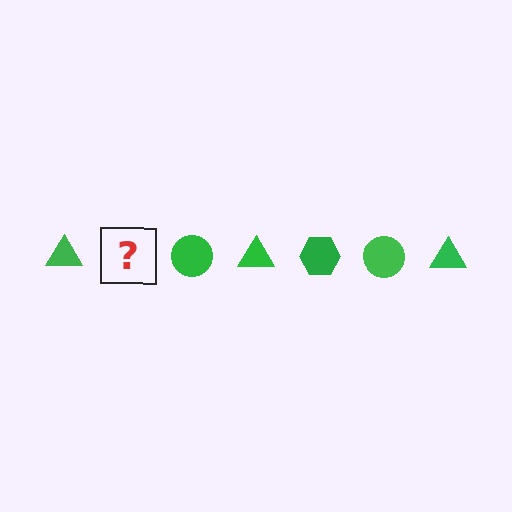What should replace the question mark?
The question mark should be replaced with a green hexagon.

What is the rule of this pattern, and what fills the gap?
The rule is that the pattern cycles through triangle, hexagon, circle shapes in green. The gap should be filled with a green hexagon.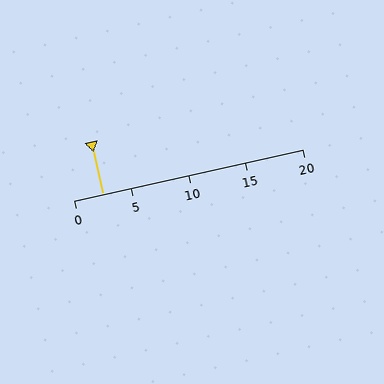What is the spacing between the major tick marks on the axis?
The major ticks are spaced 5 apart.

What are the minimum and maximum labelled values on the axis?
The axis runs from 0 to 20.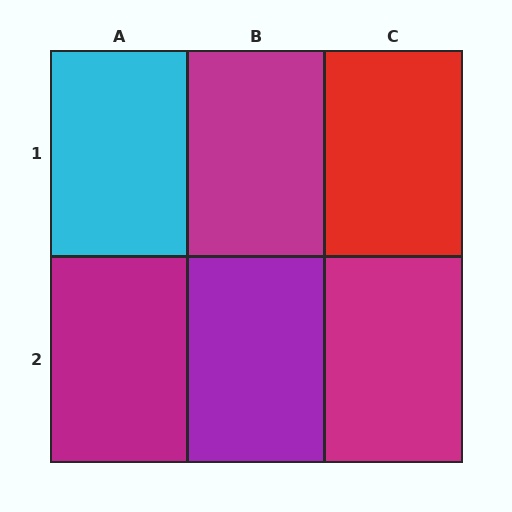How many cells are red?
1 cell is red.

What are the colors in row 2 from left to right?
Magenta, purple, magenta.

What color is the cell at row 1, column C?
Red.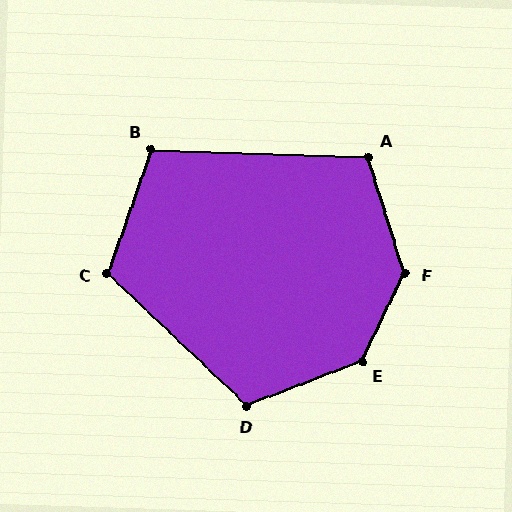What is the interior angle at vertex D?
Approximately 116 degrees (obtuse).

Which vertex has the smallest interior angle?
B, at approximately 107 degrees.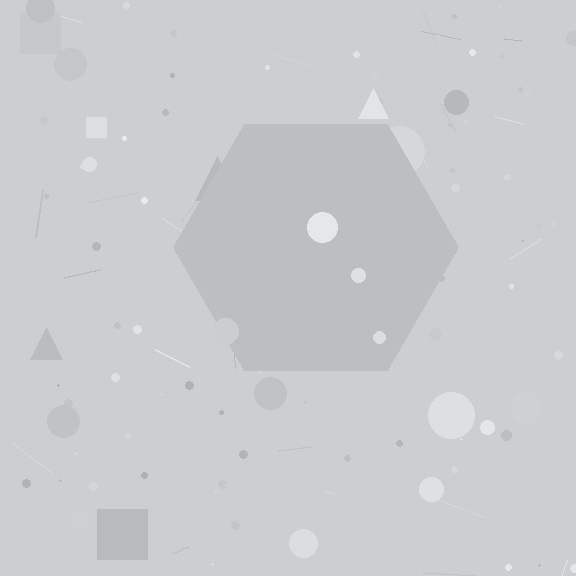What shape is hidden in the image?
A hexagon is hidden in the image.